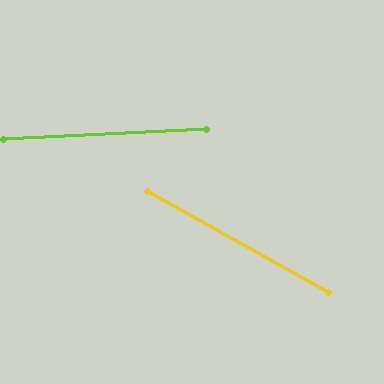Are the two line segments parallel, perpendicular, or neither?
Neither parallel nor perpendicular — they differ by about 32°.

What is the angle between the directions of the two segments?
Approximately 32 degrees.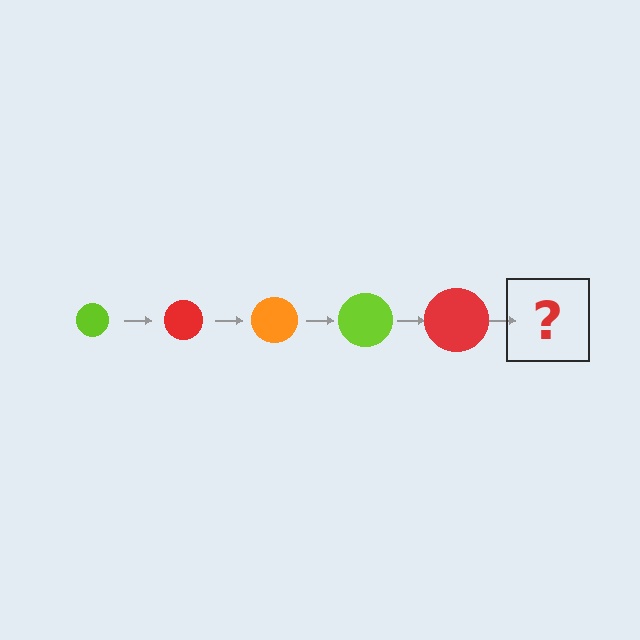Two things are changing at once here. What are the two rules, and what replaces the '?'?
The two rules are that the circle grows larger each step and the color cycles through lime, red, and orange. The '?' should be an orange circle, larger than the previous one.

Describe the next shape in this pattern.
It should be an orange circle, larger than the previous one.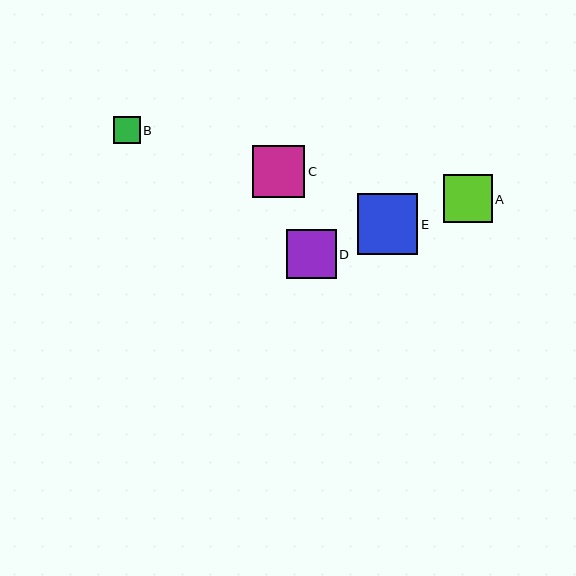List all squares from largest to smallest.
From largest to smallest: E, C, D, A, B.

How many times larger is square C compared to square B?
Square C is approximately 1.9 times the size of square B.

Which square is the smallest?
Square B is the smallest with a size of approximately 27 pixels.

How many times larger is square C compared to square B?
Square C is approximately 1.9 times the size of square B.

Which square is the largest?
Square E is the largest with a size of approximately 61 pixels.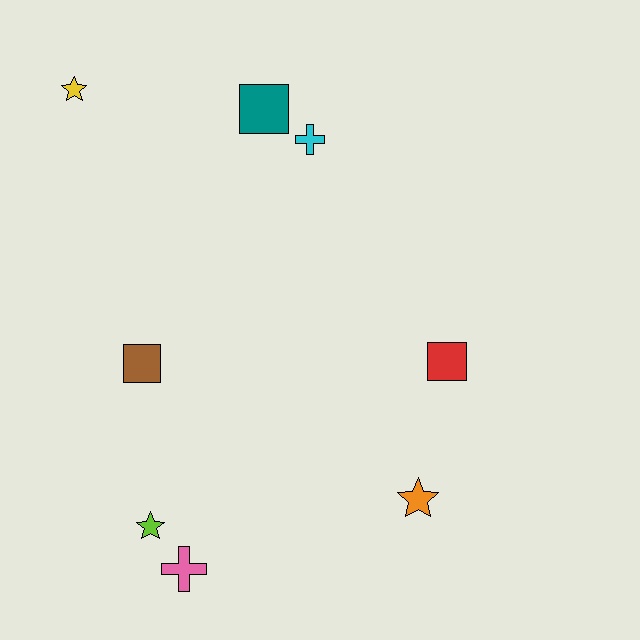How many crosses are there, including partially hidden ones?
There are 2 crosses.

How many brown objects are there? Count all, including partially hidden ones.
There is 1 brown object.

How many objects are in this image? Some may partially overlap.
There are 8 objects.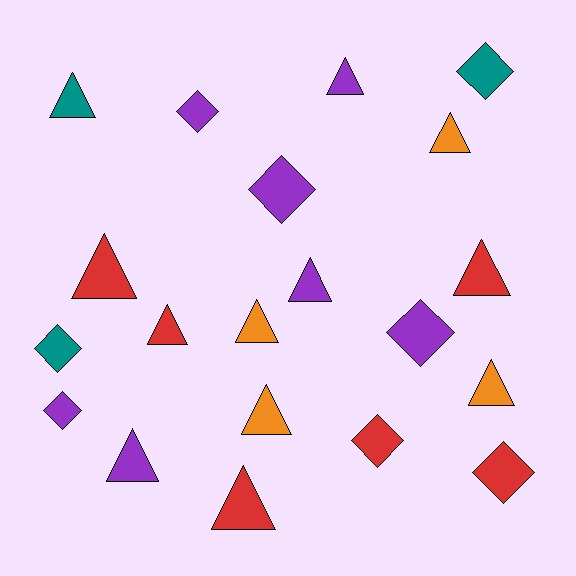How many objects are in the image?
There are 20 objects.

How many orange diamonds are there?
There are no orange diamonds.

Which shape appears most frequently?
Triangle, with 12 objects.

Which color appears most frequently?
Purple, with 7 objects.